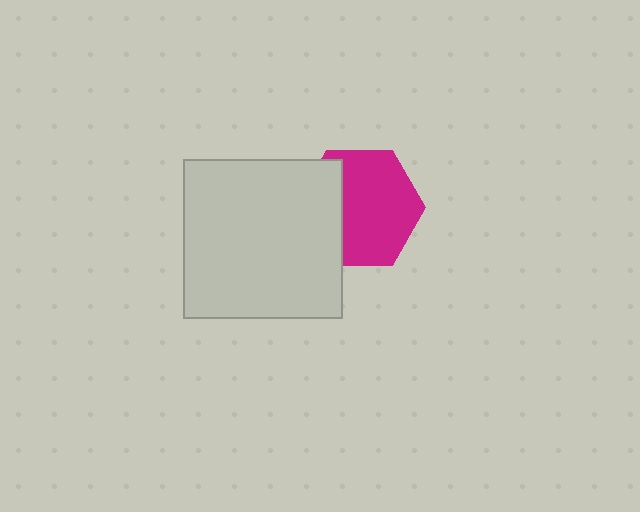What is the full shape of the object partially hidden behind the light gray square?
The partially hidden object is a magenta hexagon.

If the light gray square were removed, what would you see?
You would see the complete magenta hexagon.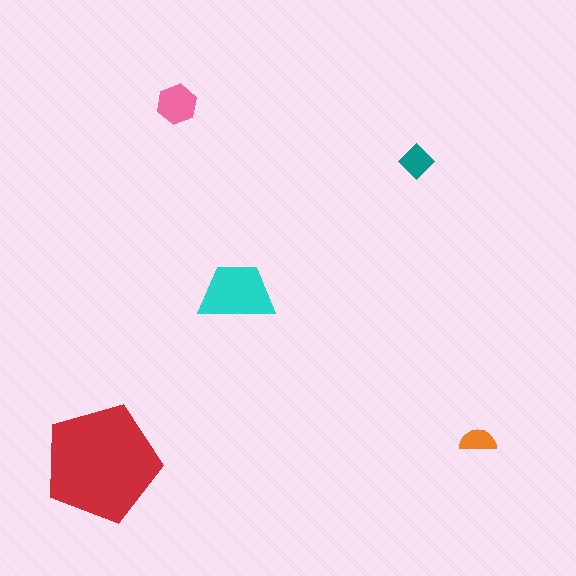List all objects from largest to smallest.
The red pentagon, the cyan trapezoid, the pink hexagon, the teal diamond, the orange semicircle.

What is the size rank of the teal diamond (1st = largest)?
4th.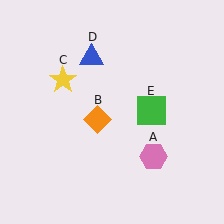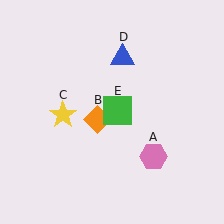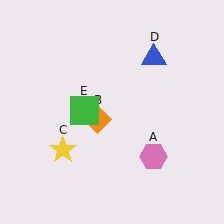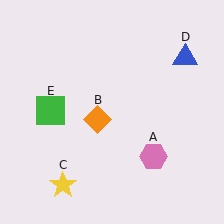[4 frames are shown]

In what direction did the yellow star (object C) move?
The yellow star (object C) moved down.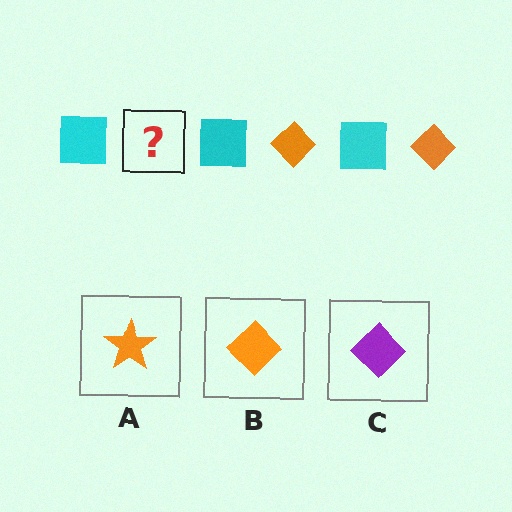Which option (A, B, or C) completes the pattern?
B.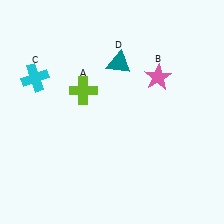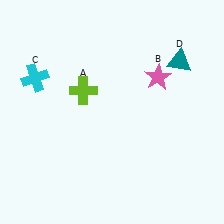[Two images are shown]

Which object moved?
The teal triangle (D) moved right.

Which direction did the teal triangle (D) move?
The teal triangle (D) moved right.